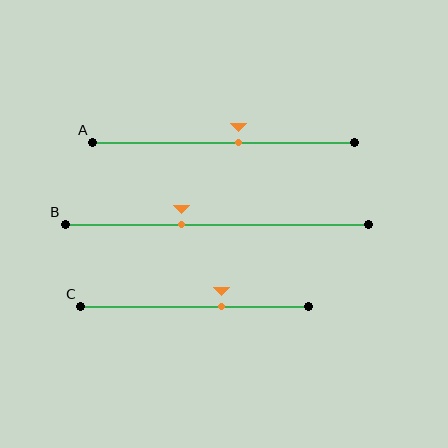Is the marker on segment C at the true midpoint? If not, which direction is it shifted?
No, the marker on segment C is shifted to the right by about 12% of the segment length.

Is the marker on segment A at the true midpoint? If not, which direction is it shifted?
No, the marker on segment A is shifted to the right by about 6% of the segment length.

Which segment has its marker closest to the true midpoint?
Segment A has its marker closest to the true midpoint.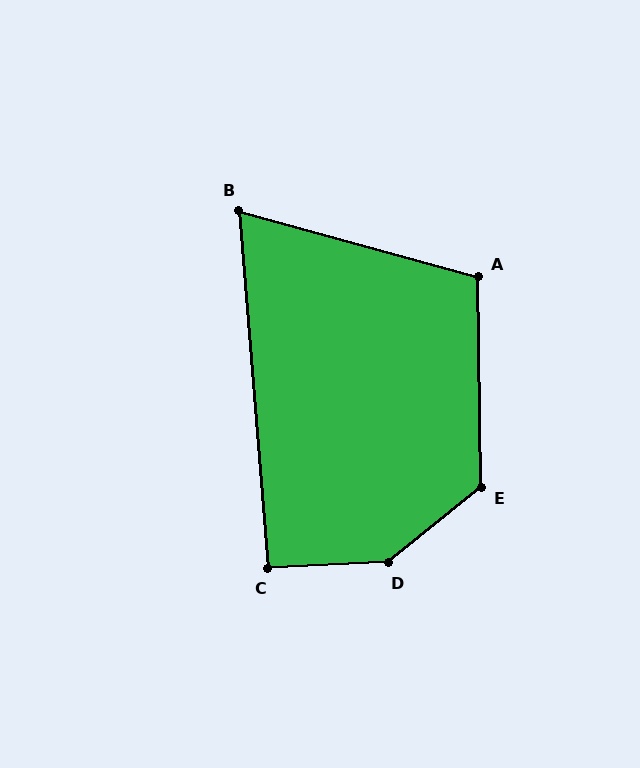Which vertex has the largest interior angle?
D, at approximately 143 degrees.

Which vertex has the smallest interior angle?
B, at approximately 70 degrees.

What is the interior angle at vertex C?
Approximately 92 degrees (approximately right).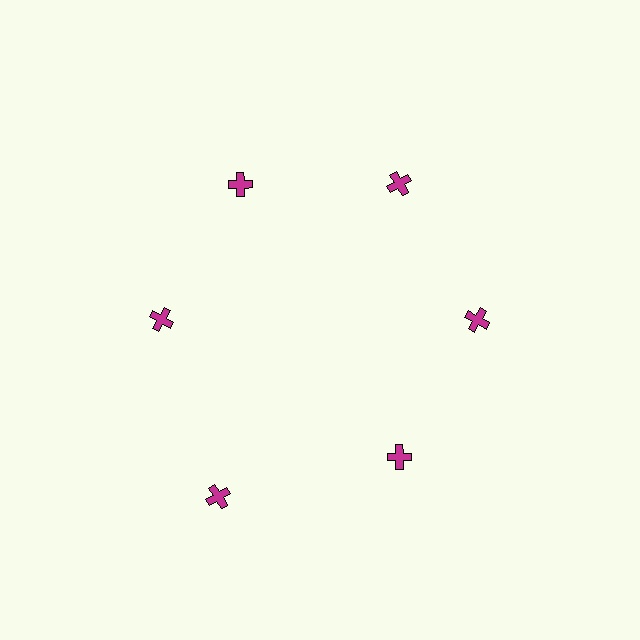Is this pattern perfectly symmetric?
No. The 6 magenta crosses are arranged in a ring, but one element near the 7 o'clock position is pushed outward from the center, breaking the 6-fold rotational symmetry.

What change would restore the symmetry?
The symmetry would be restored by moving it inward, back onto the ring so that all 6 crosses sit at equal angles and equal distance from the center.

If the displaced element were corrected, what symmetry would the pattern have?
It would have 6-fold rotational symmetry — the pattern would map onto itself every 60 degrees.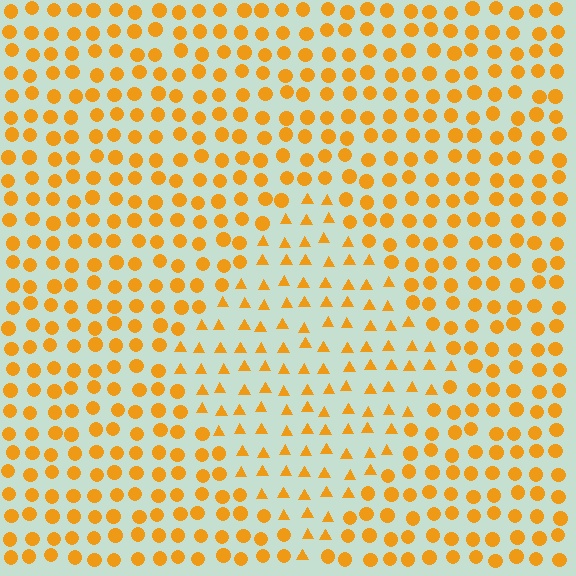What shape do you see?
I see a diamond.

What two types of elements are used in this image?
The image uses triangles inside the diamond region and circles outside it.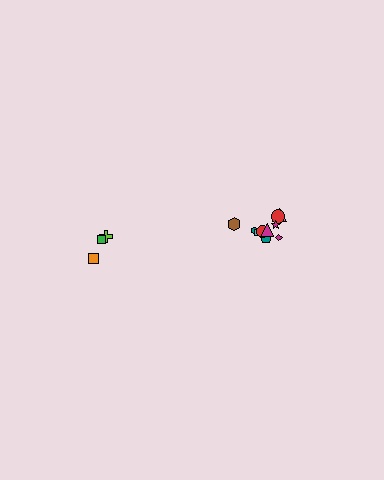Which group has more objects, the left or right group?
The right group.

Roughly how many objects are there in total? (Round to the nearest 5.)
Roughly 15 objects in total.